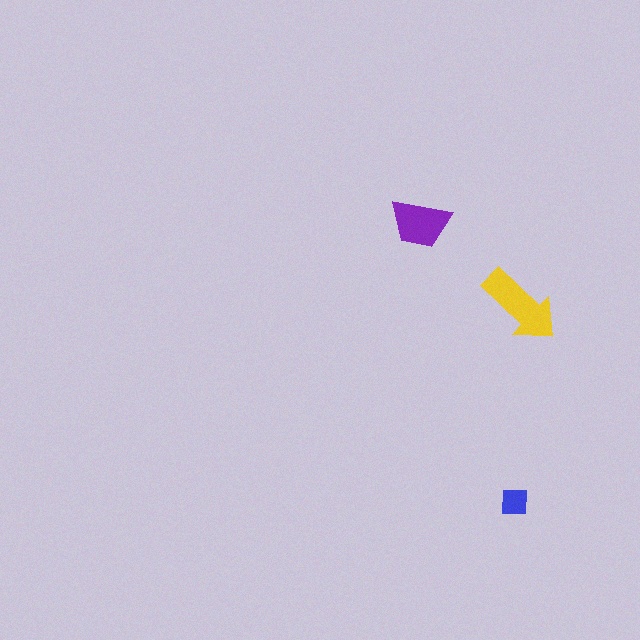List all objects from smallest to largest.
The blue square, the purple trapezoid, the yellow arrow.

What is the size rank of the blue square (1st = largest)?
3rd.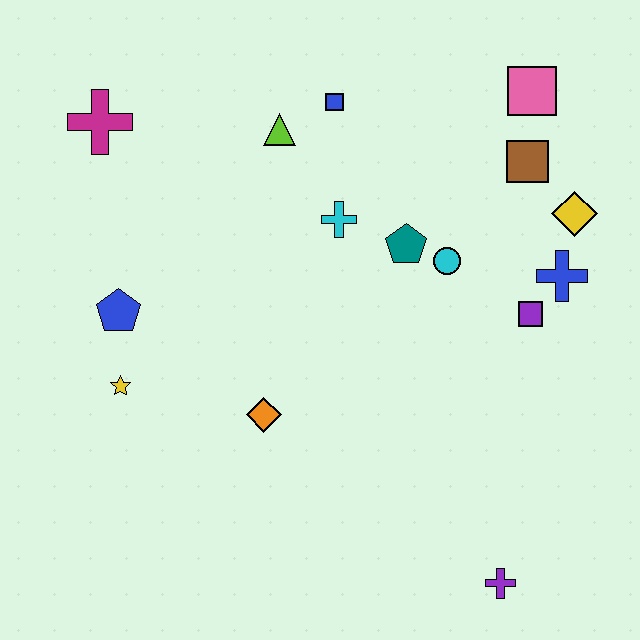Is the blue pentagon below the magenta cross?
Yes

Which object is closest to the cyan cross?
The teal pentagon is closest to the cyan cross.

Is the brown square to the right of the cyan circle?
Yes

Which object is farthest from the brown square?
The yellow star is farthest from the brown square.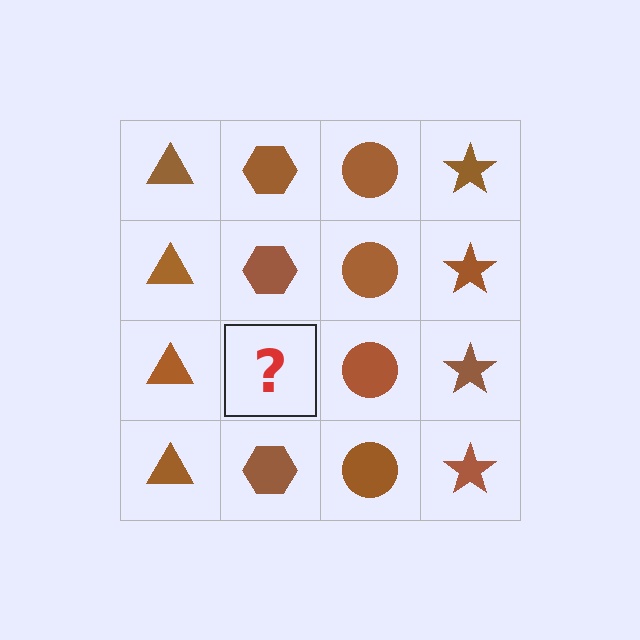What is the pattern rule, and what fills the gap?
The rule is that each column has a consistent shape. The gap should be filled with a brown hexagon.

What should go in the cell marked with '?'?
The missing cell should contain a brown hexagon.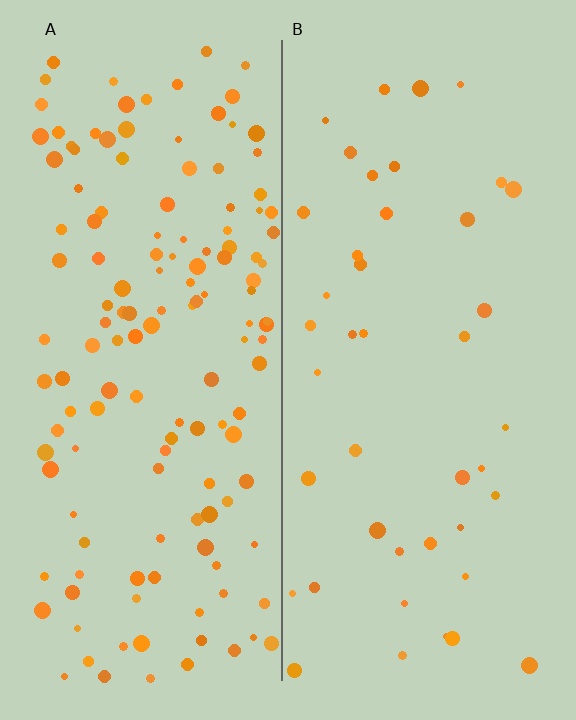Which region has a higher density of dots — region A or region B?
A (the left).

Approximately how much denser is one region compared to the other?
Approximately 3.3× — region A over region B.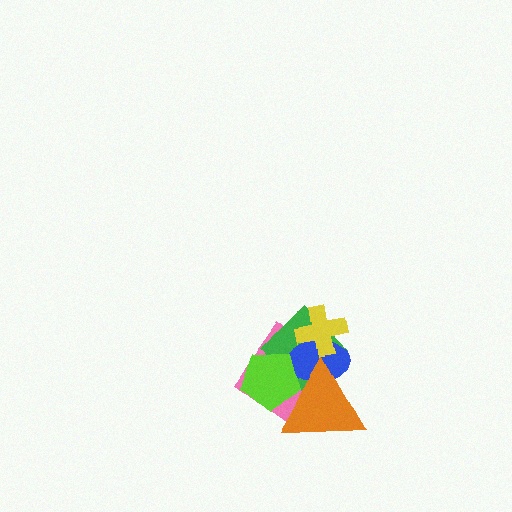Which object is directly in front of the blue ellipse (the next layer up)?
The yellow cross is directly in front of the blue ellipse.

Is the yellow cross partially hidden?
No, no other shape covers it.